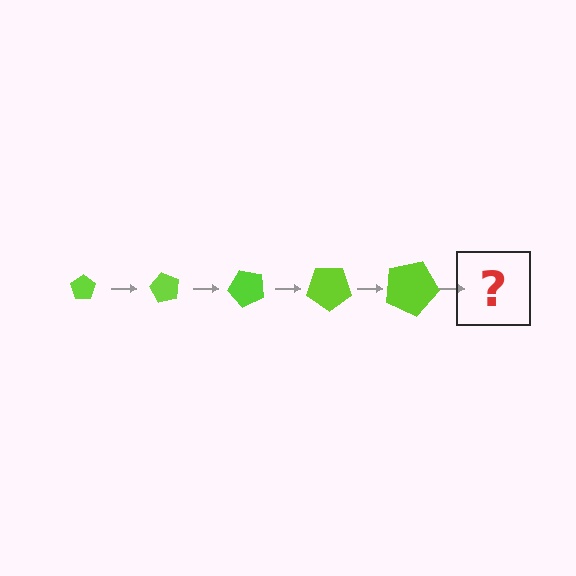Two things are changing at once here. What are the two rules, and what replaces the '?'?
The two rules are that the pentagon grows larger each step and it rotates 60 degrees each step. The '?' should be a pentagon, larger than the previous one and rotated 300 degrees from the start.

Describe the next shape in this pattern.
It should be a pentagon, larger than the previous one and rotated 300 degrees from the start.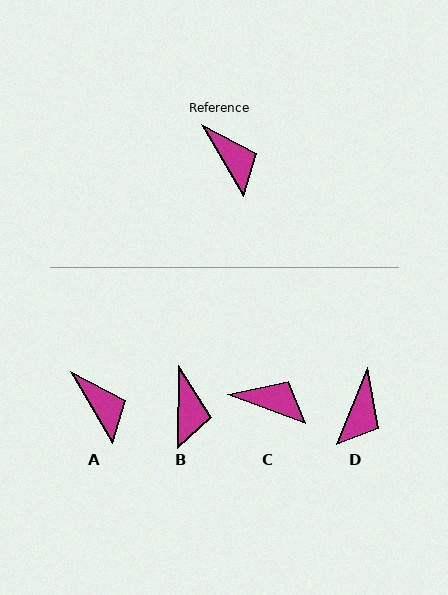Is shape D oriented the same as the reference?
No, it is off by about 52 degrees.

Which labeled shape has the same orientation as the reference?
A.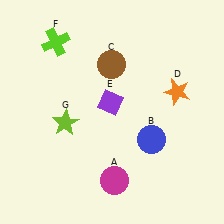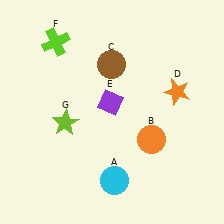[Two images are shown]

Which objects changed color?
A changed from magenta to cyan. B changed from blue to orange.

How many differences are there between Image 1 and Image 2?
There are 2 differences between the two images.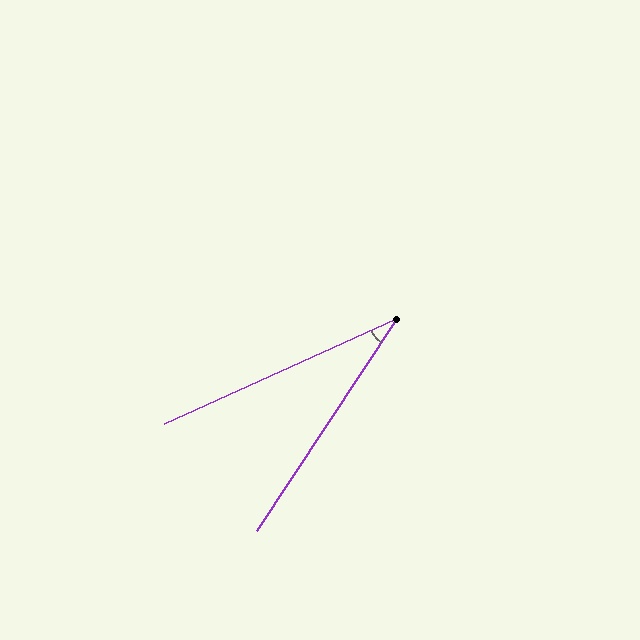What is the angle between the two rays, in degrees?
Approximately 32 degrees.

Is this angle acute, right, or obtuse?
It is acute.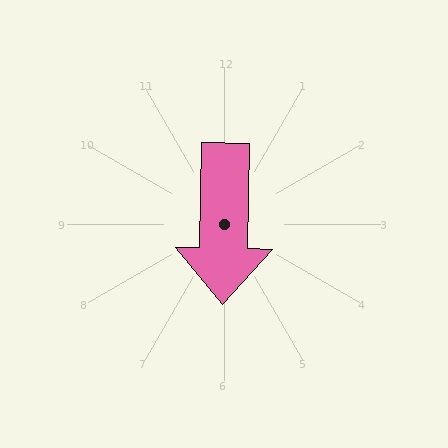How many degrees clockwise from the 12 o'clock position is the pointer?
Approximately 181 degrees.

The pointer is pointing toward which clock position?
Roughly 6 o'clock.